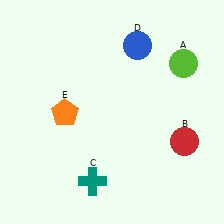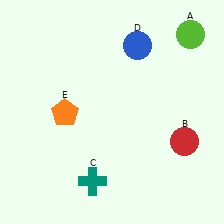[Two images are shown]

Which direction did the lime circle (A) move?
The lime circle (A) moved up.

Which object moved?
The lime circle (A) moved up.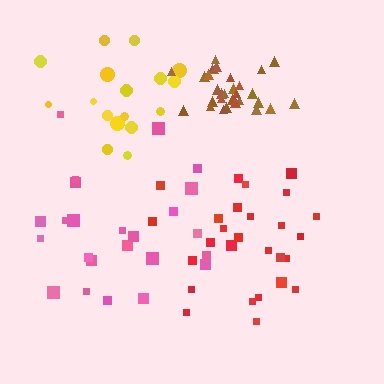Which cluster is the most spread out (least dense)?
Pink.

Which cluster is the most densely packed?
Brown.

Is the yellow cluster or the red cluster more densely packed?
Red.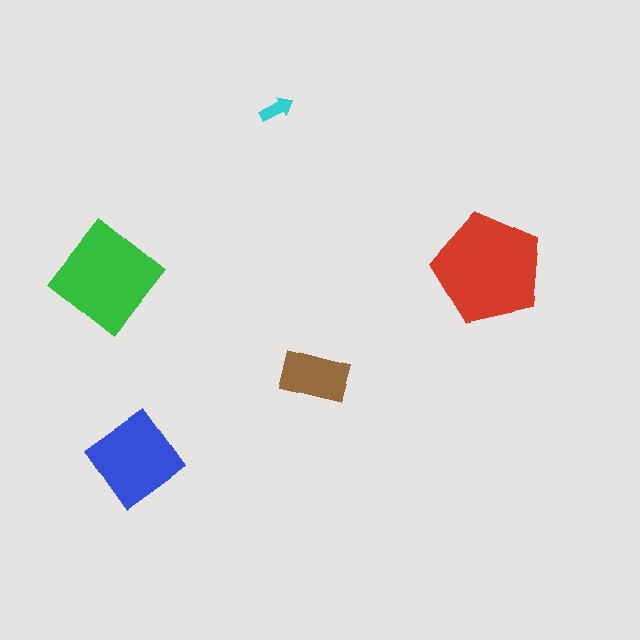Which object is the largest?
The red pentagon.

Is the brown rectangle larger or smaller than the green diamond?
Smaller.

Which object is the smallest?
The cyan arrow.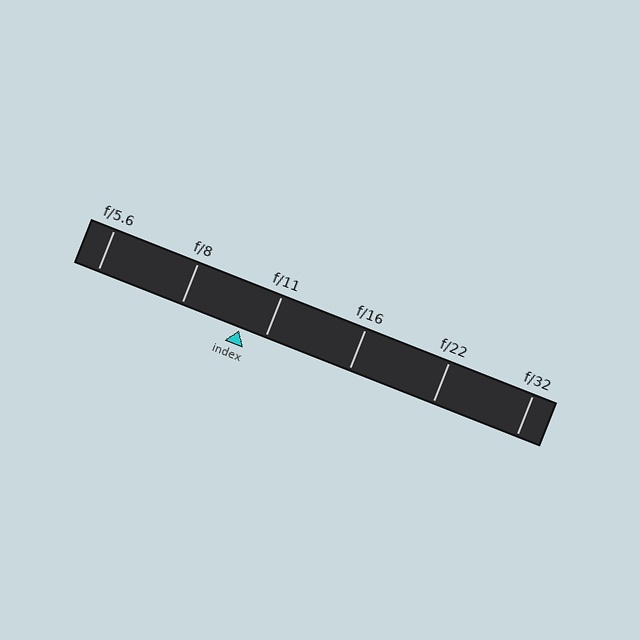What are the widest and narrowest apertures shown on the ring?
The widest aperture shown is f/5.6 and the narrowest is f/32.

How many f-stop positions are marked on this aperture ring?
There are 6 f-stop positions marked.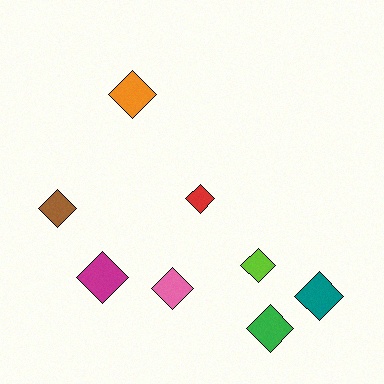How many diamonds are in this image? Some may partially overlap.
There are 8 diamonds.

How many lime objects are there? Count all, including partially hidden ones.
There is 1 lime object.